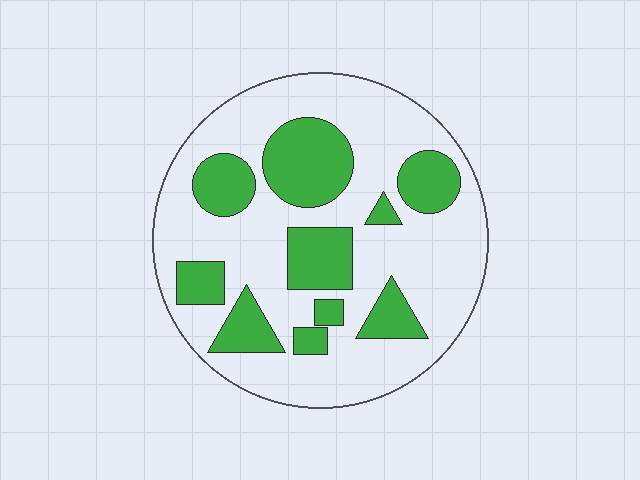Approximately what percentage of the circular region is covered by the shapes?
Approximately 30%.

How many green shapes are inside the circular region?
10.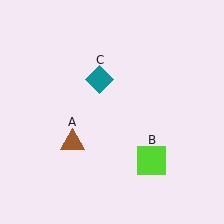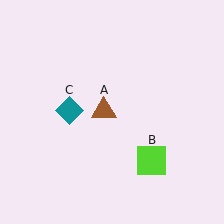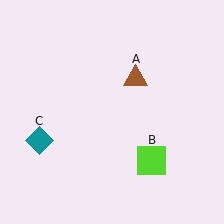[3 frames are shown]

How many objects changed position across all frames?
2 objects changed position: brown triangle (object A), teal diamond (object C).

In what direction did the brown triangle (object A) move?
The brown triangle (object A) moved up and to the right.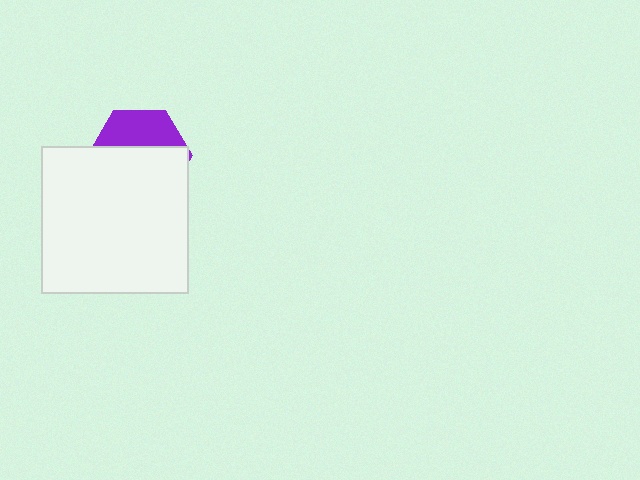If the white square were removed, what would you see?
You would see the complete purple hexagon.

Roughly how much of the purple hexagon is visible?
A small part of it is visible (roughly 36%).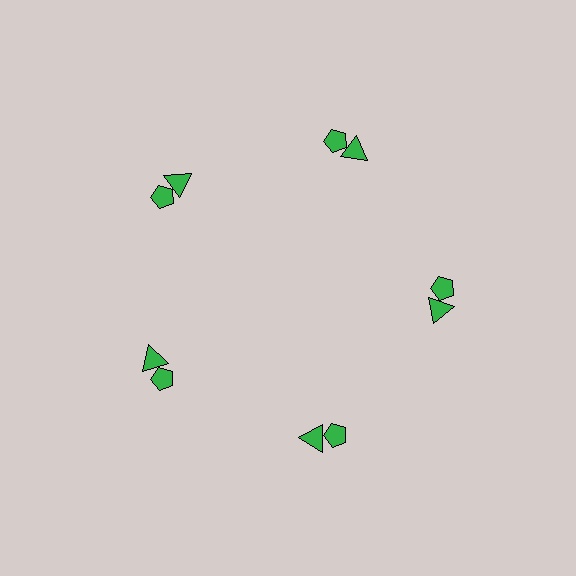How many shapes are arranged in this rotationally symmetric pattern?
There are 10 shapes, arranged in 5 groups of 2.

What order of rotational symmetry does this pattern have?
This pattern has 5-fold rotational symmetry.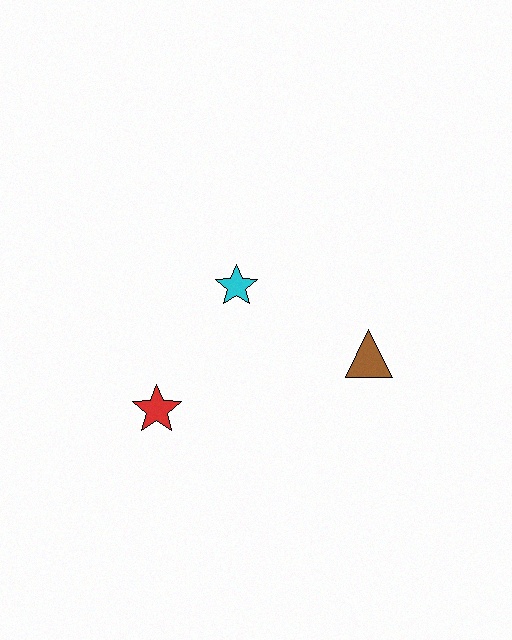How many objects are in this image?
There are 3 objects.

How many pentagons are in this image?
There are no pentagons.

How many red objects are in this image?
There is 1 red object.